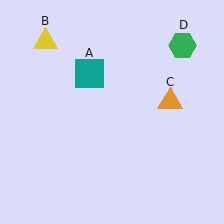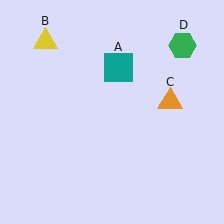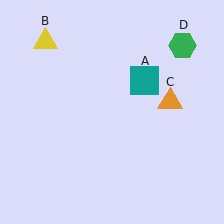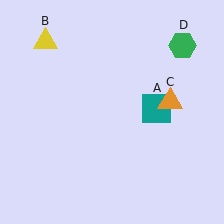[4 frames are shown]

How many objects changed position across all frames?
1 object changed position: teal square (object A).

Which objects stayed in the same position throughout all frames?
Yellow triangle (object B) and orange triangle (object C) and green hexagon (object D) remained stationary.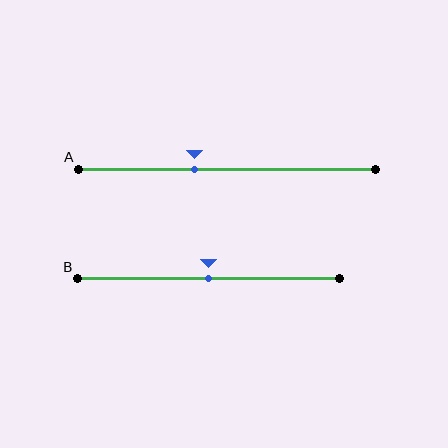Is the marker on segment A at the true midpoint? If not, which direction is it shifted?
No, the marker on segment A is shifted to the left by about 11% of the segment length.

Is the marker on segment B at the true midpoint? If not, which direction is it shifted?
Yes, the marker on segment B is at the true midpoint.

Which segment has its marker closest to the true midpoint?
Segment B has its marker closest to the true midpoint.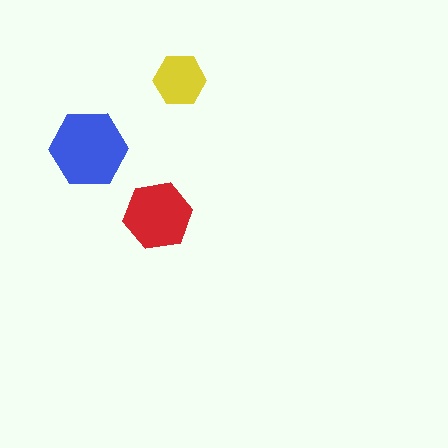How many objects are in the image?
There are 3 objects in the image.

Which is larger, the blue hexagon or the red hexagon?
The blue one.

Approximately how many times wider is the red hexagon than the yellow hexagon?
About 1.5 times wider.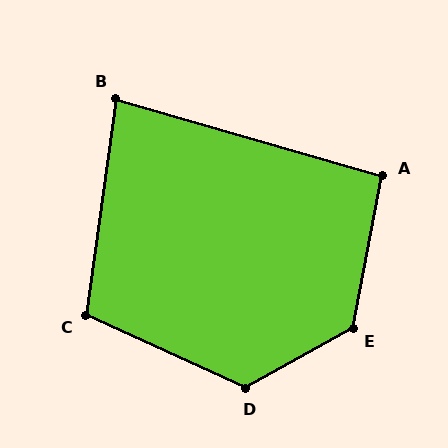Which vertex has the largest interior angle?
E, at approximately 130 degrees.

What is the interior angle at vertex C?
Approximately 107 degrees (obtuse).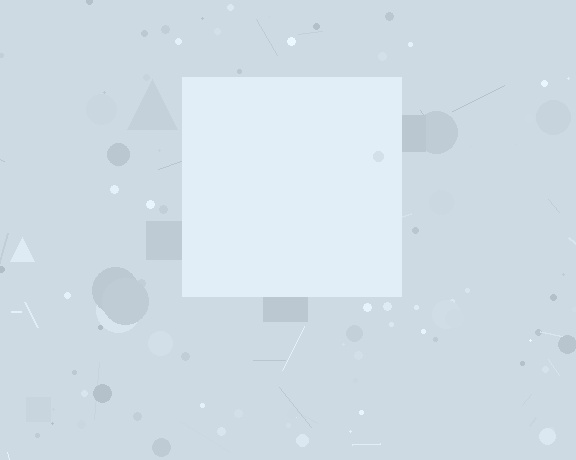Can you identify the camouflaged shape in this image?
The camouflaged shape is a square.